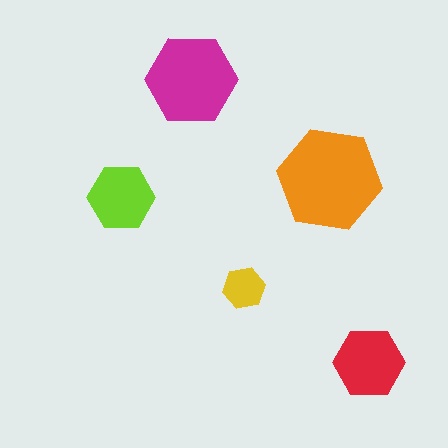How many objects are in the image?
There are 5 objects in the image.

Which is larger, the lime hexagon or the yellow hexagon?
The lime one.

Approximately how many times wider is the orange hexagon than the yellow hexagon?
About 2.5 times wider.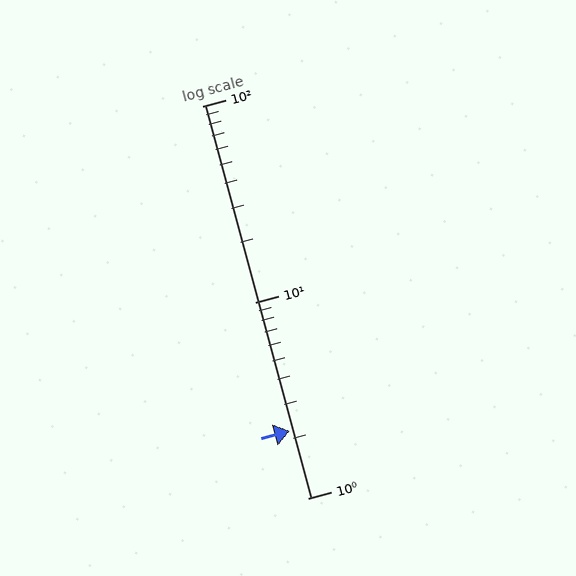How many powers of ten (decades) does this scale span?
The scale spans 2 decades, from 1 to 100.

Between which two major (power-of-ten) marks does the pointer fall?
The pointer is between 1 and 10.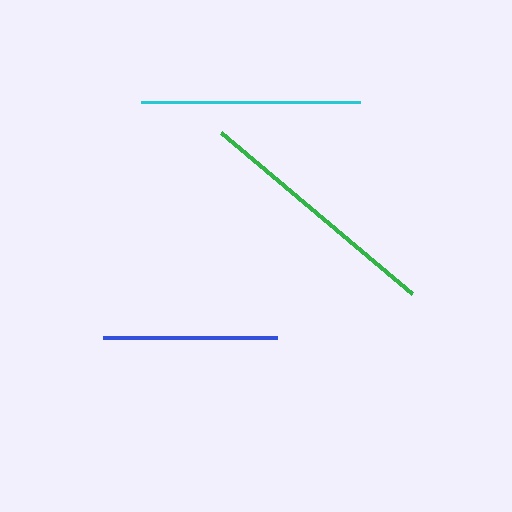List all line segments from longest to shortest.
From longest to shortest: green, cyan, blue.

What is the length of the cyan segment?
The cyan segment is approximately 219 pixels long.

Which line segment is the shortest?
The blue line is the shortest at approximately 174 pixels.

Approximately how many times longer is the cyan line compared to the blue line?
The cyan line is approximately 1.3 times the length of the blue line.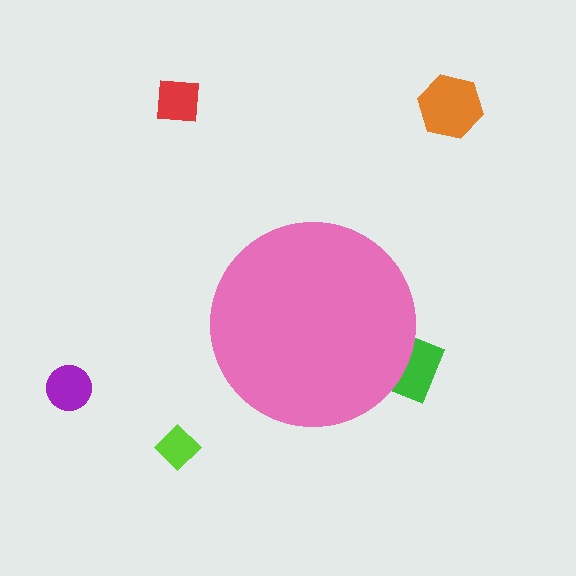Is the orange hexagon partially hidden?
No, the orange hexagon is fully visible.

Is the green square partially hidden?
Yes, the green square is partially hidden behind the pink circle.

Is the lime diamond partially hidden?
No, the lime diamond is fully visible.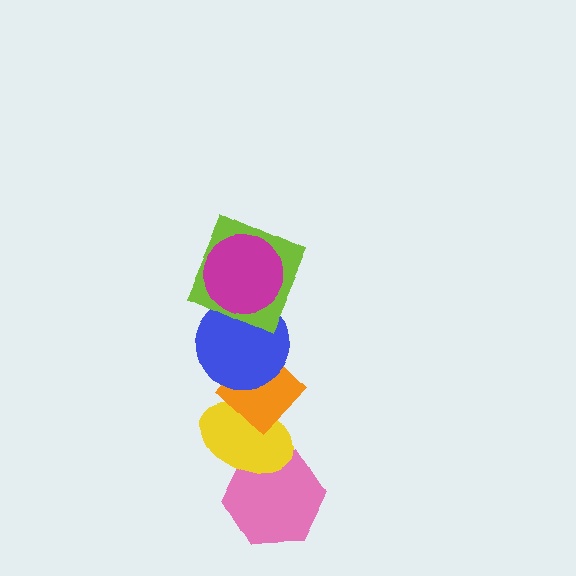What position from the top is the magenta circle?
The magenta circle is 1st from the top.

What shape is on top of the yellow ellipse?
The orange diamond is on top of the yellow ellipse.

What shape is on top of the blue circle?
The lime square is on top of the blue circle.